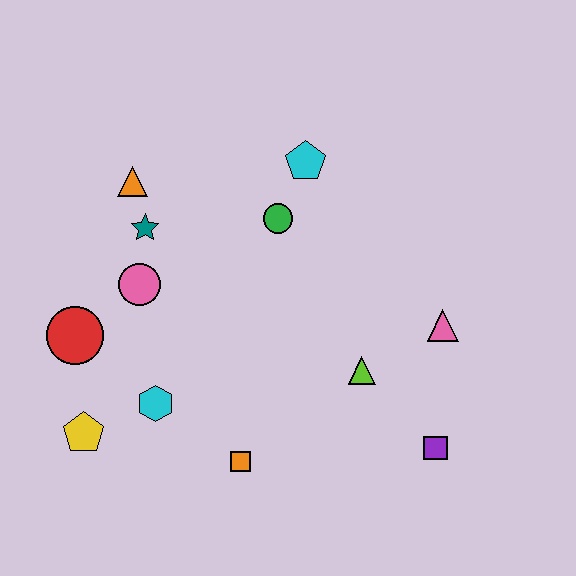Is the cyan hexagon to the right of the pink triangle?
No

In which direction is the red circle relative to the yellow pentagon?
The red circle is above the yellow pentagon.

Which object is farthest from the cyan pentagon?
The yellow pentagon is farthest from the cyan pentagon.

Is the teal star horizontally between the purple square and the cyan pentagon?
No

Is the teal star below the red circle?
No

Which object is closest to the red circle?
The pink circle is closest to the red circle.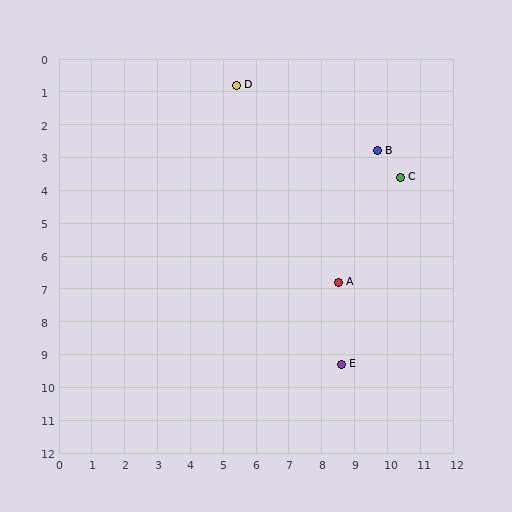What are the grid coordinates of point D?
Point D is at approximately (5.4, 0.8).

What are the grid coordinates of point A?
Point A is at approximately (8.5, 6.8).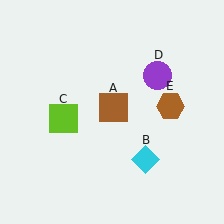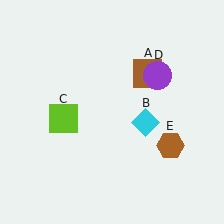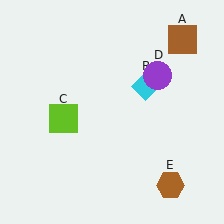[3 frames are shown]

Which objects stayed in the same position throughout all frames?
Lime square (object C) and purple circle (object D) remained stationary.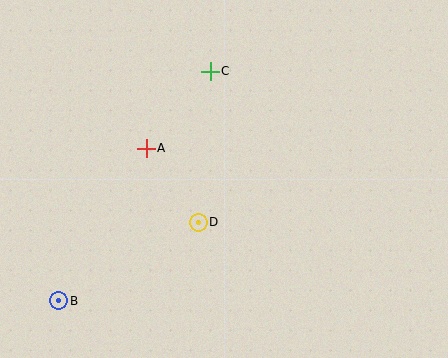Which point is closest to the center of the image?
Point D at (198, 222) is closest to the center.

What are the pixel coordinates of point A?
Point A is at (146, 148).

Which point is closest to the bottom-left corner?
Point B is closest to the bottom-left corner.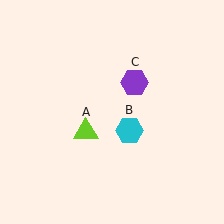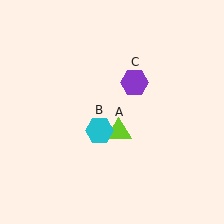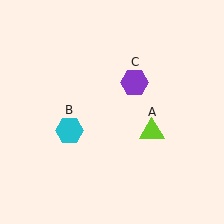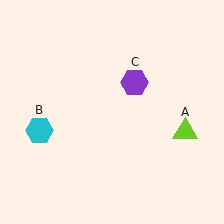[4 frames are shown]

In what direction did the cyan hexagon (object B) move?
The cyan hexagon (object B) moved left.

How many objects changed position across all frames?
2 objects changed position: lime triangle (object A), cyan hexagon (object B).